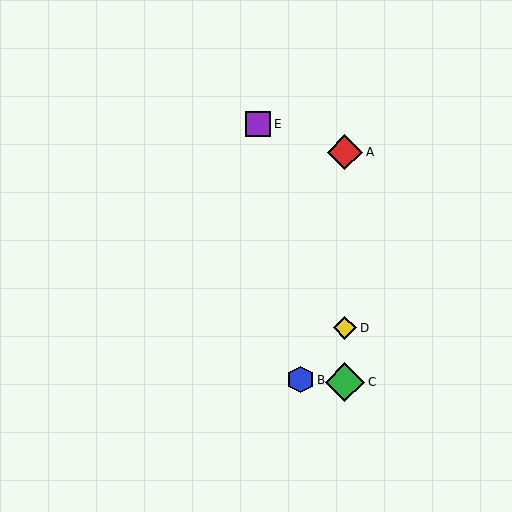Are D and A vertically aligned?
Yes, both are at x≈345.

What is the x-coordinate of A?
Object A is at x≈345.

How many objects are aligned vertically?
3 objects (A, C, D) are aligned vertically.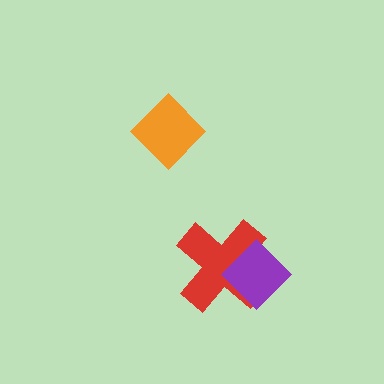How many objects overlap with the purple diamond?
1 object overlaps with the purple diamond.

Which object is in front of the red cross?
The purple diamond is in front of the red cross.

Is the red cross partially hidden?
Yes, it is partially covered by another shape.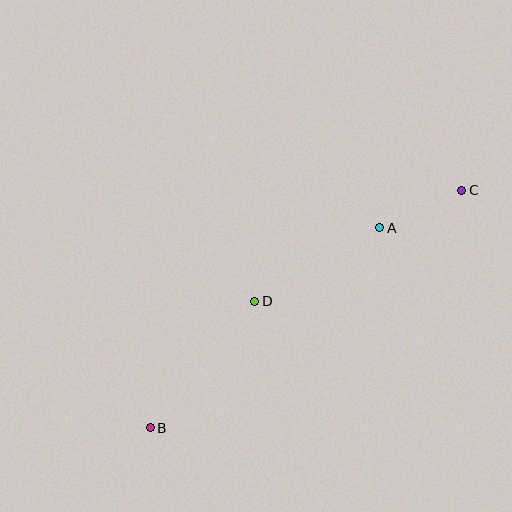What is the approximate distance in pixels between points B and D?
The distance between B and D is approximately 164 pixels.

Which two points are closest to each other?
Points A and C are closest to each other.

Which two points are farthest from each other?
Points B and C are farthest from each other.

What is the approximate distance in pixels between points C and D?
The distance between C and D is approximately 235 pixels.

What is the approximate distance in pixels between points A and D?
The distance between A and D is approximately 145 pixels.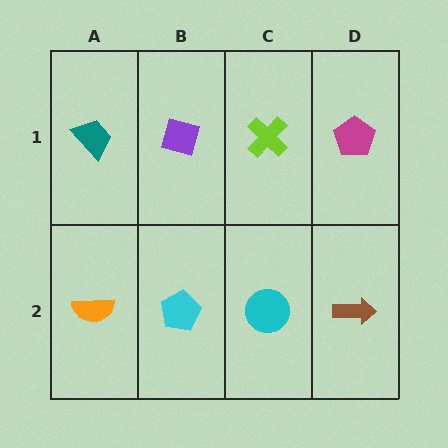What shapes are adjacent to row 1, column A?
An orange semicircle (row 2, column A), a purple diamond (row 1, column B).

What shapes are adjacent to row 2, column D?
A magenta pentagon (row 1, column D), a cyan circle (row 2, column C).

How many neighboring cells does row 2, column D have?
2.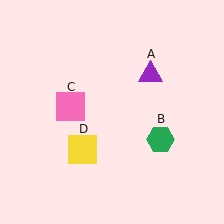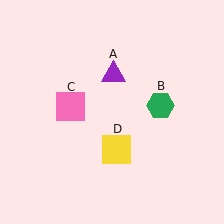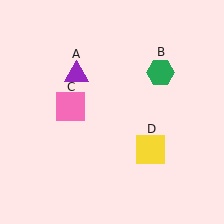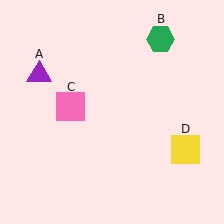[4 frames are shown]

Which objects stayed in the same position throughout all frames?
Pink square (object C) remained stationary.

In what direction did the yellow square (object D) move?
The yellow square (object D) moved right.